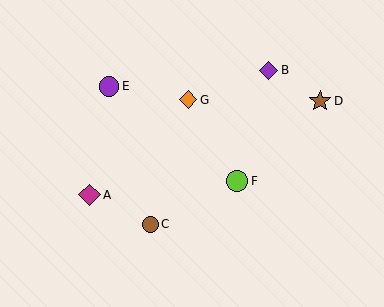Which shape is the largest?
The brown star (labeled D) is the largest.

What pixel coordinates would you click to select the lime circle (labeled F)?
Click at (237, 181) to select the lime circle F.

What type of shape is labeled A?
Shape A is a magenta diamond.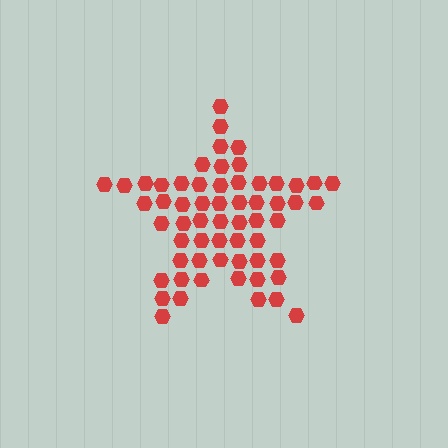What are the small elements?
The small elements are hexagons.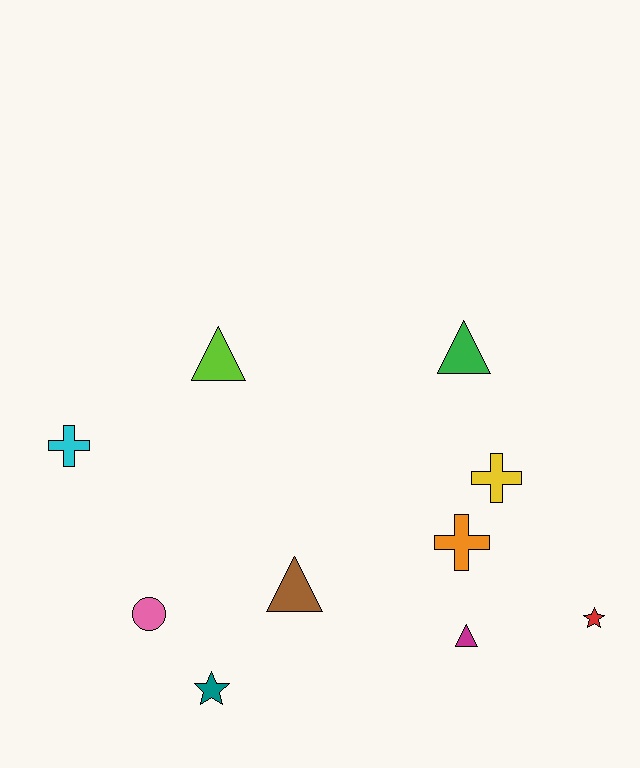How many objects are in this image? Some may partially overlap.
There are 10 objects.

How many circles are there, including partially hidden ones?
There is 1 circle.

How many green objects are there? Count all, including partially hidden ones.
There is 1 green object.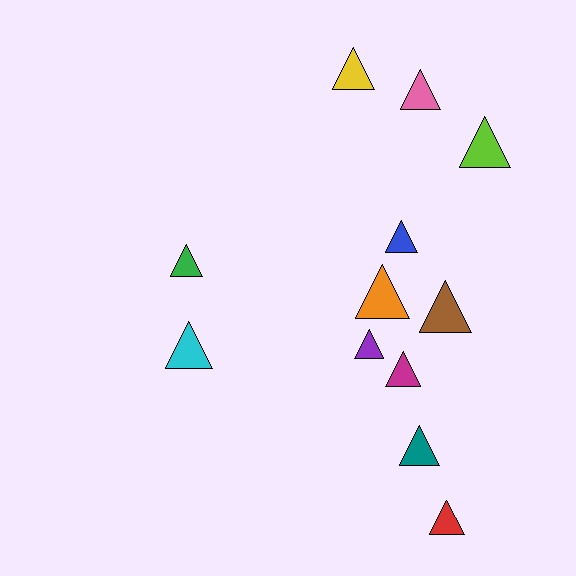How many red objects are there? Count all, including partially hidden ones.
There is 1 red object.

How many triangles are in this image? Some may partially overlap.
There are 12 triangles.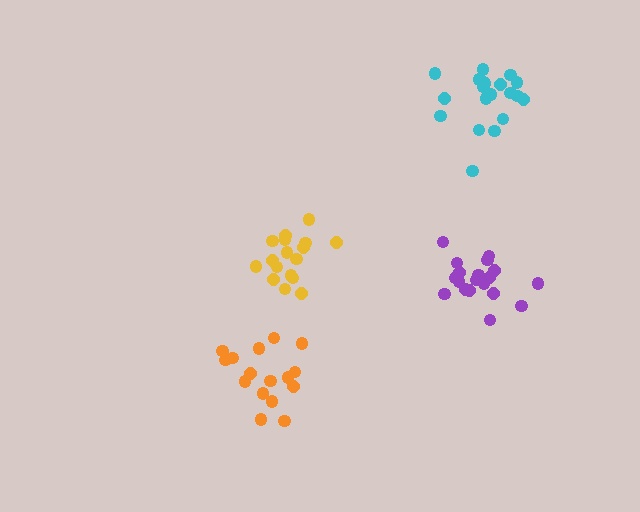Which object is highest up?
The cyan cluster is topmost.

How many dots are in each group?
Group 1: 16 dots, Group 2: 20 dots, Group 3: 17 dots, Group 4: 20 dots (73 total).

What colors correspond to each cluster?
The clusters are colored: orange, cyan, yellow, purple.